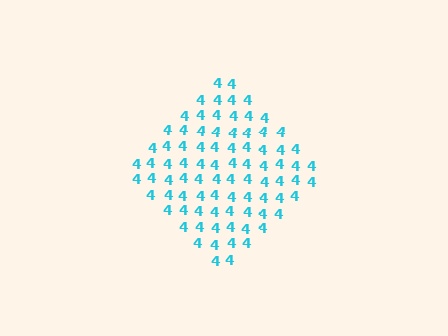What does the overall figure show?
The overall figure shows a diamond.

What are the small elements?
The small elements are digit 4's.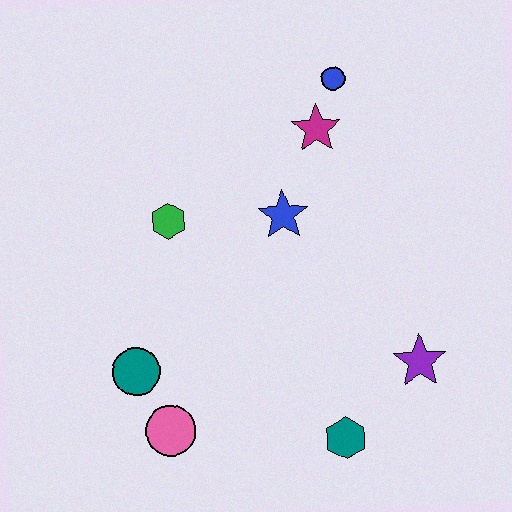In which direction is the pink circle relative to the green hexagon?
The pink circle is below the green hexagon.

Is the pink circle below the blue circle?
Yes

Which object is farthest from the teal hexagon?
The blue circle is farthest from the teal hexagon.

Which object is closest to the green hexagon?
The blue star is closest to the green hexagon.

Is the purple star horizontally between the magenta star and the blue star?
No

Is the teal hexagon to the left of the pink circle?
No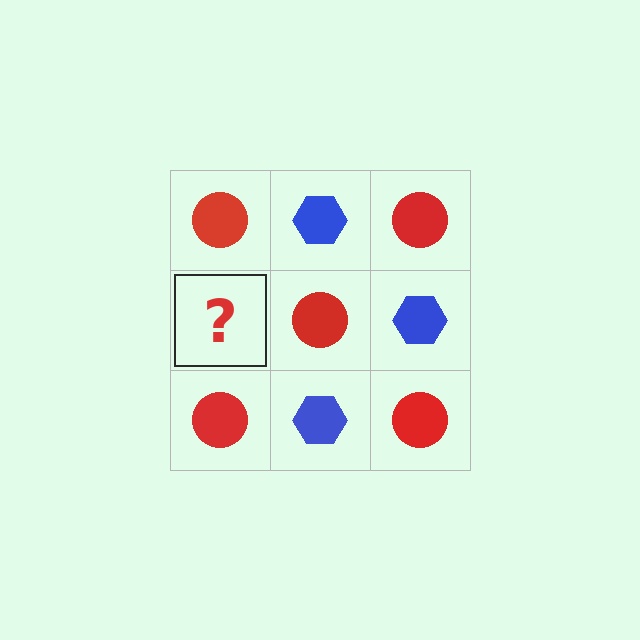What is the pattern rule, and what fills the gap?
The rule is that it alternates red circle and blue hexagon in a checkerboard pattern. The gap should be filled with a blue hexagon.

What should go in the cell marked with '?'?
The missing cell should contain a blue hexagon.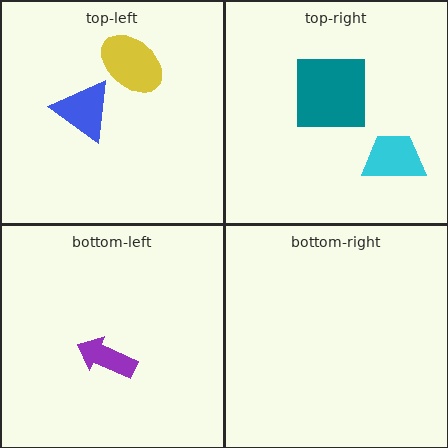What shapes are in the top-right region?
The cyan trapezoid, the teal square.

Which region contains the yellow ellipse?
The top-left region.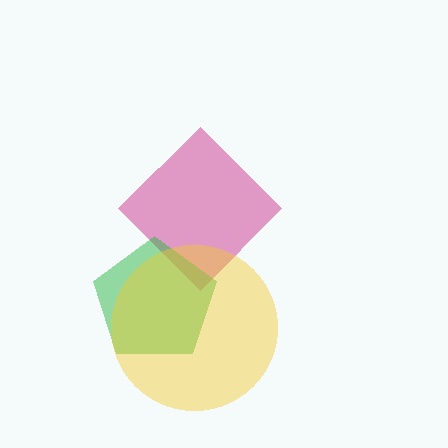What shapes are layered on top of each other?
The layered shapes are: a pink diamond, a green pentagon, a yellow circle.